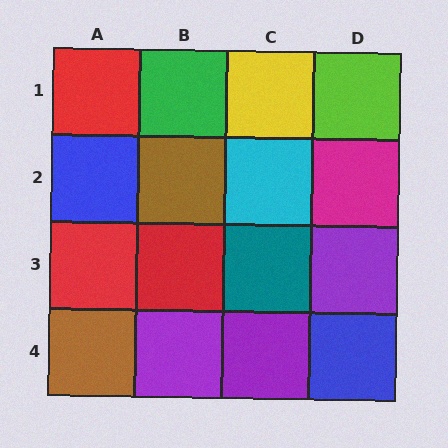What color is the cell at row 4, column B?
Purple.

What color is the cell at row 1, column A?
Red.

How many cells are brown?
2 cells are brown.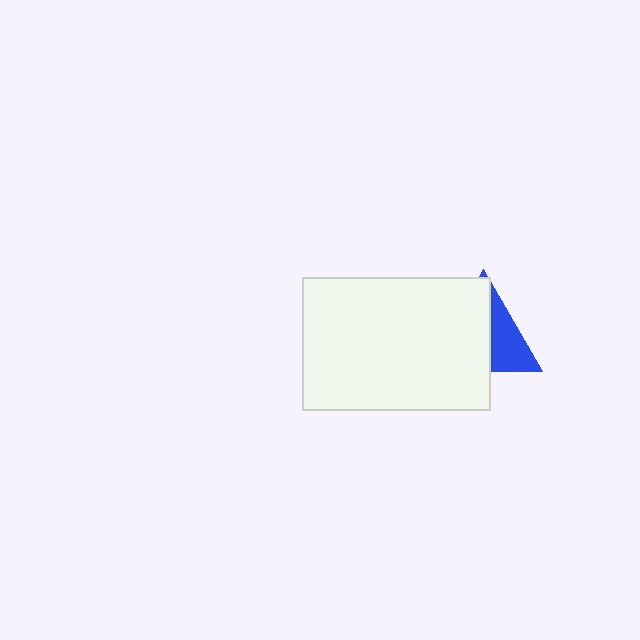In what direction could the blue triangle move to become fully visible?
The blue triangle could move right. That would shift it out from behind the white rectangle entirely.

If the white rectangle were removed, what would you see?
You would see the complete blue triangle.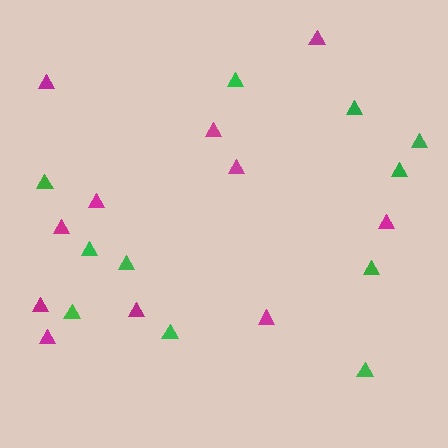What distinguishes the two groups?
There are 2 groups: one group of green triangles (11) and one group of magenta triangles (11).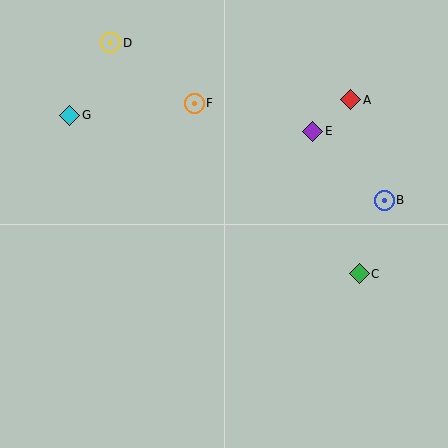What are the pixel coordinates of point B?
Point B is at (384, 200).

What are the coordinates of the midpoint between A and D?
The midpoint between A and D is at (231, 71).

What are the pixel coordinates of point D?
Point D is at (111, 43).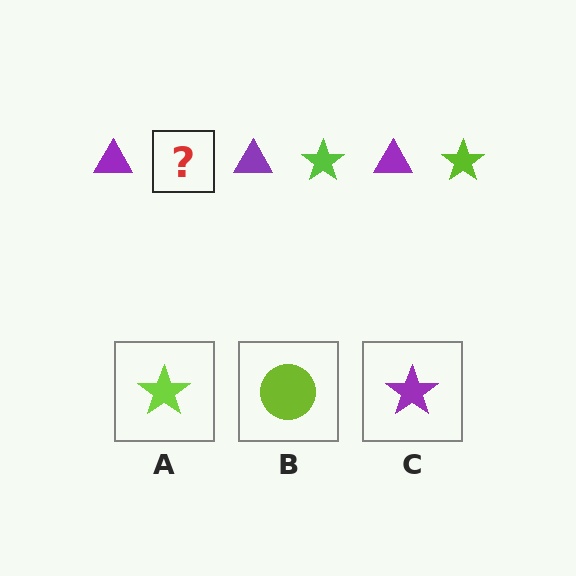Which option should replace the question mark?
Option A.